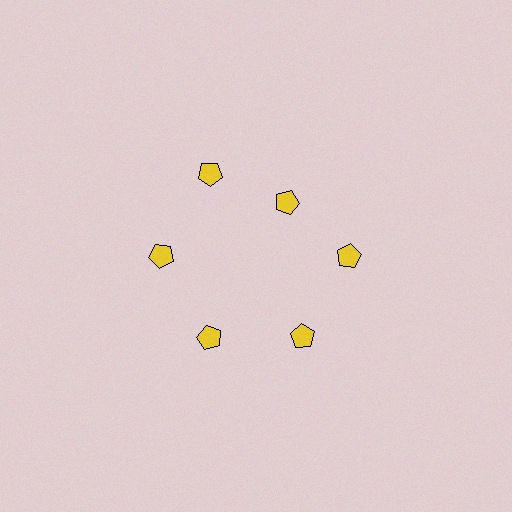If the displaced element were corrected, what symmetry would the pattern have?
It would have 6-fold rotational symmetry — the pattern would map onto itself every 60 degrees.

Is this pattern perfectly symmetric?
No. The 6 yellow pentagons are arranged in a ring, but one element near the 1 o'clock position is pulled inward toward the center, breaking the 6-fold rotational symmetry.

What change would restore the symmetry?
The symmetry would be restored by moving it outward, back onto the ring so that all 6 pentagons sit at equal angles and equal distance from the center.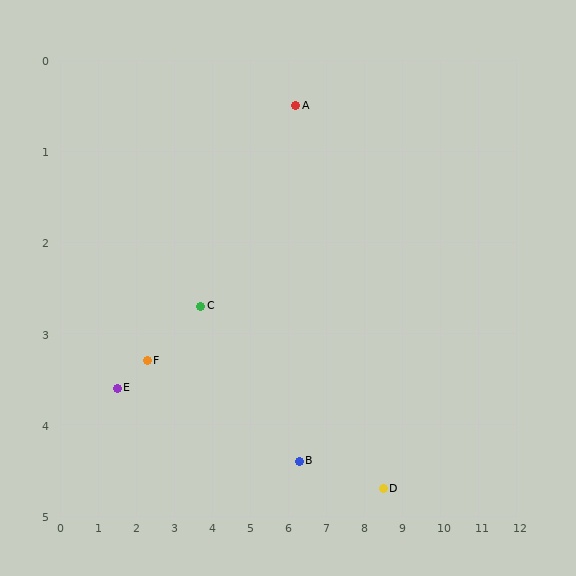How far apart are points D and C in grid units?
Points D and C are about 5.2 grid units apart.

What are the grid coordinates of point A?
Point A is at approximately (6.2, 0.5).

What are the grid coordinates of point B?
Point B is at approximately (6.3, 4.4).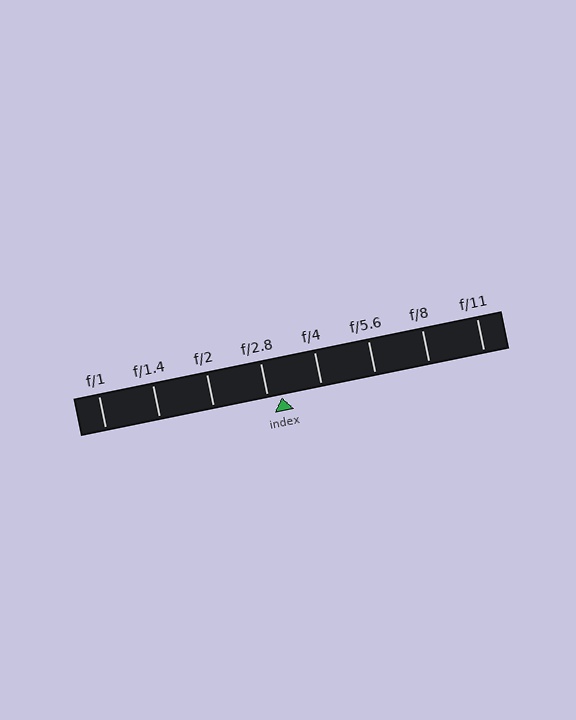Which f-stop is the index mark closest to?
The index mark is closest to f/2.8.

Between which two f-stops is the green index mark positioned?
The index mark is between f/2.8 and f/4.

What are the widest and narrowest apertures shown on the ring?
The widest aperture shown is f/1 and the narrowest is f/11.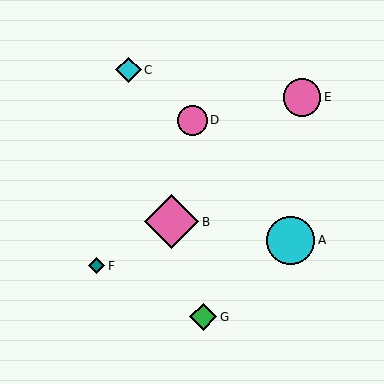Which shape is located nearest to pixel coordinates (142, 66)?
The cyan diamond (labeled C) at (128, 70) is nearest to that location.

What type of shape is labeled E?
Shape E is a pink circle.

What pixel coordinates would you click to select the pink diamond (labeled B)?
Click at (172, 222) to select the pink diamond B.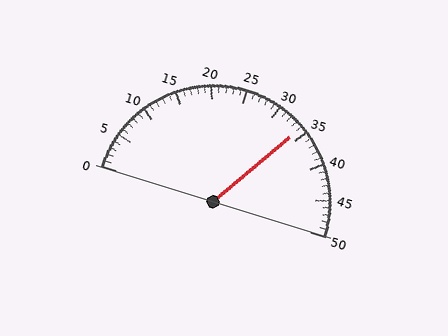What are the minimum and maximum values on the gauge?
The gauge ranges from 0 to 50.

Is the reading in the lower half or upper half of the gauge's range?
The reading is in the upper half of the range (0 to 50).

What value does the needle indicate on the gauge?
The needle indicates approximately 34.